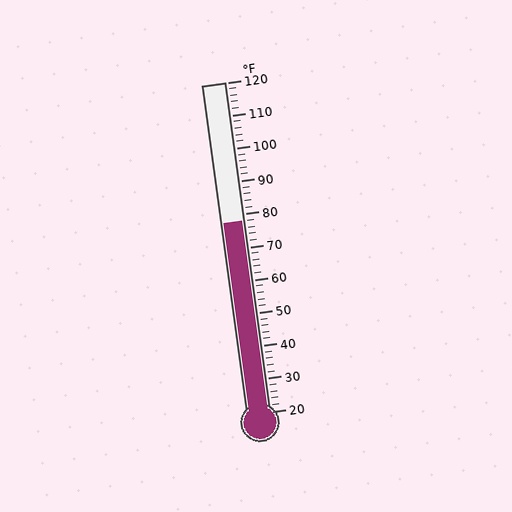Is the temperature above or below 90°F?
The temperature is below 90°F.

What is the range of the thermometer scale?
The thermometer scale ranges from 20°F to 120°F.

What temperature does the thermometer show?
The thermometer shows approximately 78°F.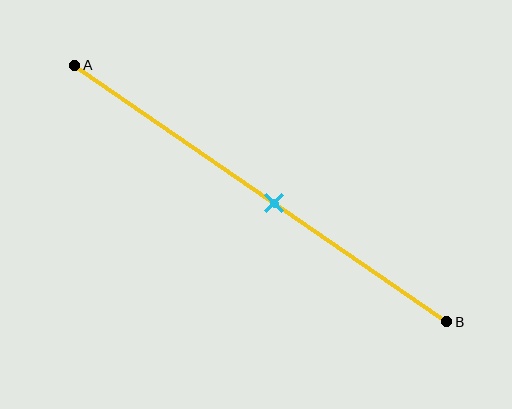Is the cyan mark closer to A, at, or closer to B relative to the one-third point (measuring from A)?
The cyan mark is closer to point B than the one-third point of segment AB.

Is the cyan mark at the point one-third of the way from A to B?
No, the mark is at about 55% from A, not at the 33% one-third point.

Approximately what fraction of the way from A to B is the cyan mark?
The cyan mark is approximately 55% of the way from A to B.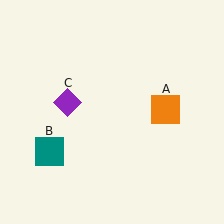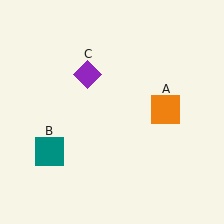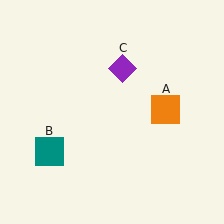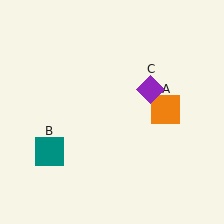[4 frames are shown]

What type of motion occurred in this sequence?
The purple diamond (object C) rotated clockwise around the center of the scene.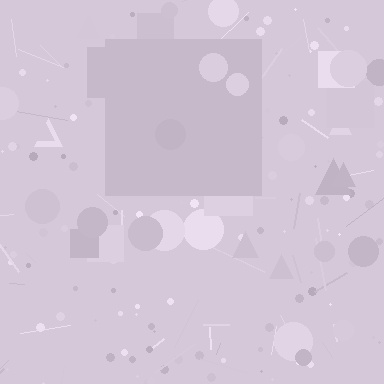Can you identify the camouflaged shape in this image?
The camouflaged shape is a square.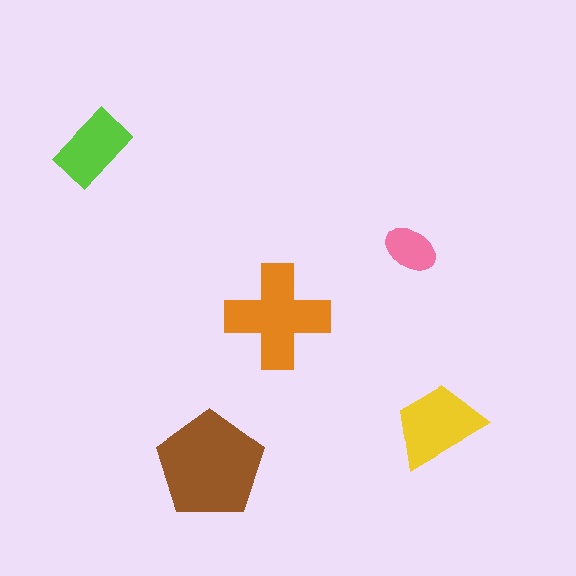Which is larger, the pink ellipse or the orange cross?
The orange cross.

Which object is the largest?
The brown pentagon.